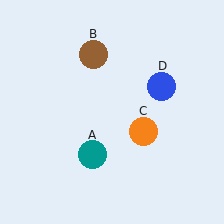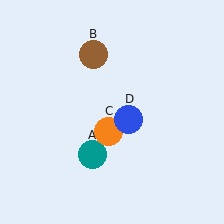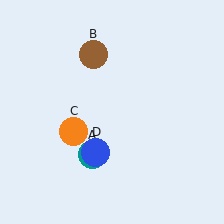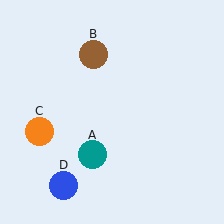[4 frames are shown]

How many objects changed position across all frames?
2 objects changed position: orange circle (object C), blue circle (object D).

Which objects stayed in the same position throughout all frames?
Teal circle (object A) and brown circle (object B) remained stationary.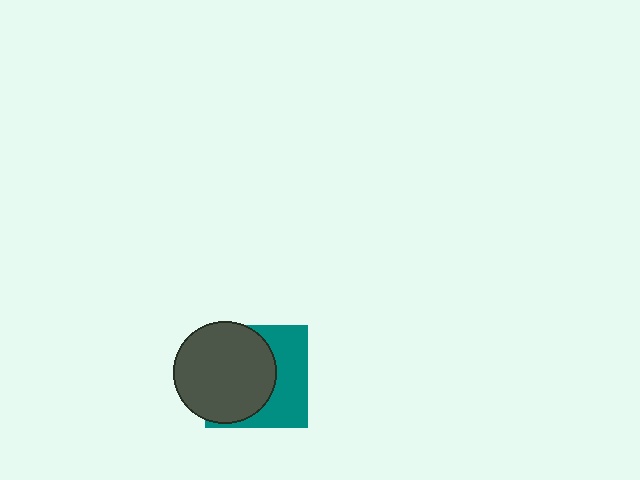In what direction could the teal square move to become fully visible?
The teal square could move right. That would shift it out from behind the dark gray circle entirely.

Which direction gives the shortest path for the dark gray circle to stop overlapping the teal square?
Moving left gives the shortest separation.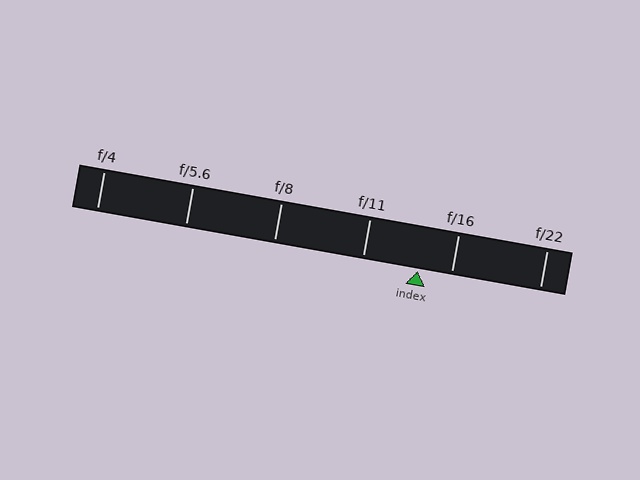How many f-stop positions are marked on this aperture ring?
There are 6 f-stop positions marked.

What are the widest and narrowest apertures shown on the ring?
The widest aperture shown is f/4 and the narrowest is f/22.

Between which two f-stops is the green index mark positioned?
The index mark is between f/11 and f/16.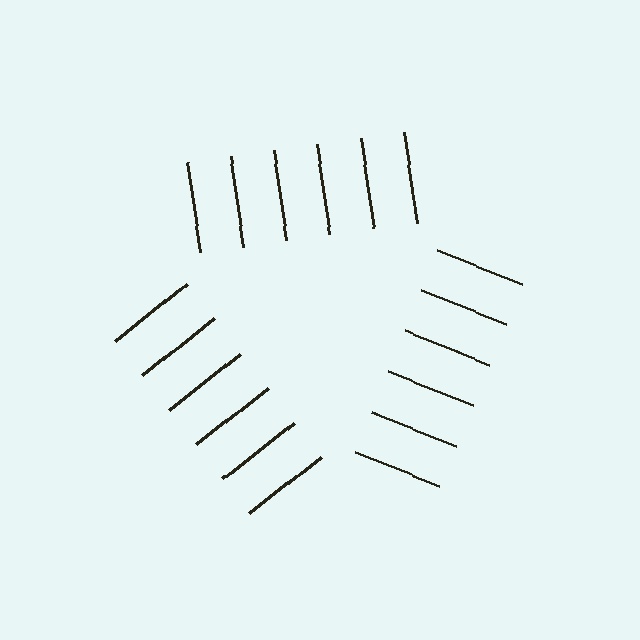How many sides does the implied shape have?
3 sides — the line-ends trace a triangle.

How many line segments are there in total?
18 — 6 along each of the 3 edges.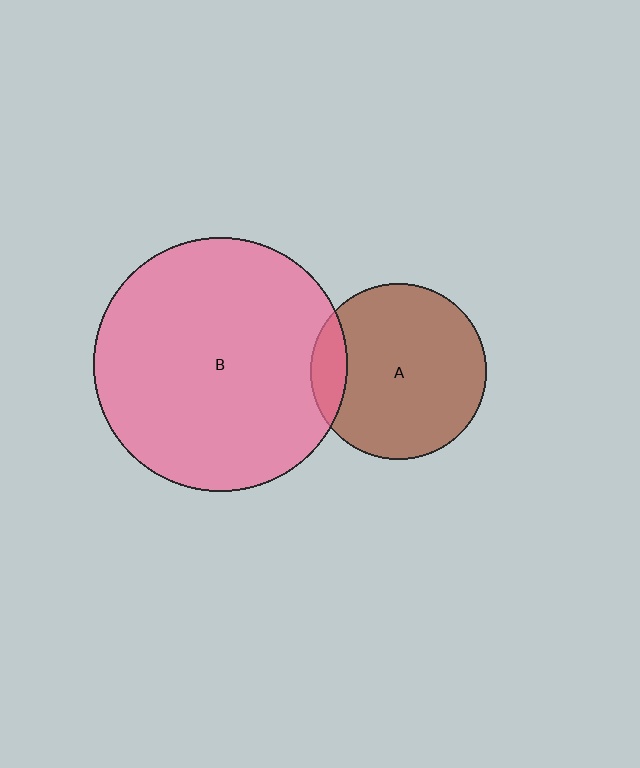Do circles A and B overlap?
Yes.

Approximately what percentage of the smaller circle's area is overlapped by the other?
Approximately 10%.